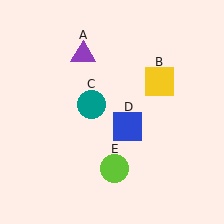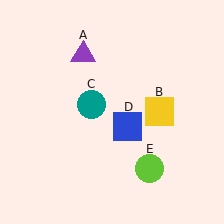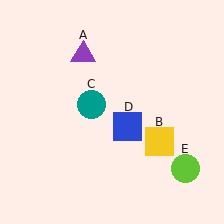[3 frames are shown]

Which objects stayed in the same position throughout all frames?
Purple triangle (object A) and teal circle (object C) and blue square (object D) remained stationary.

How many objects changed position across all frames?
2 objects changed position: yellow square (object B), lime circle (object E).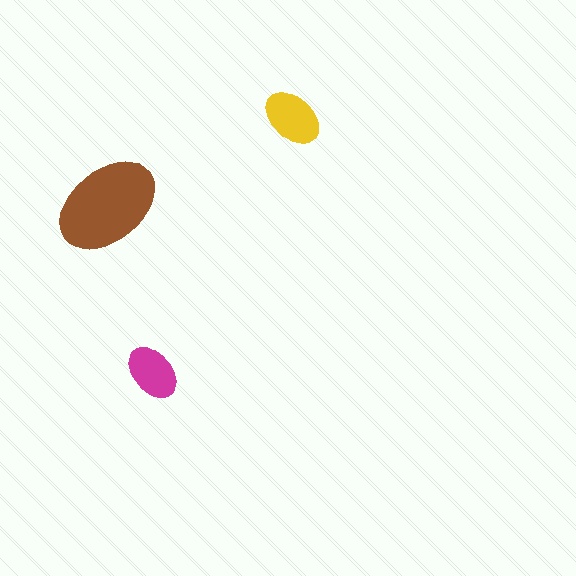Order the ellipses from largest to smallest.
the brown one, the yellow one, the magenta one.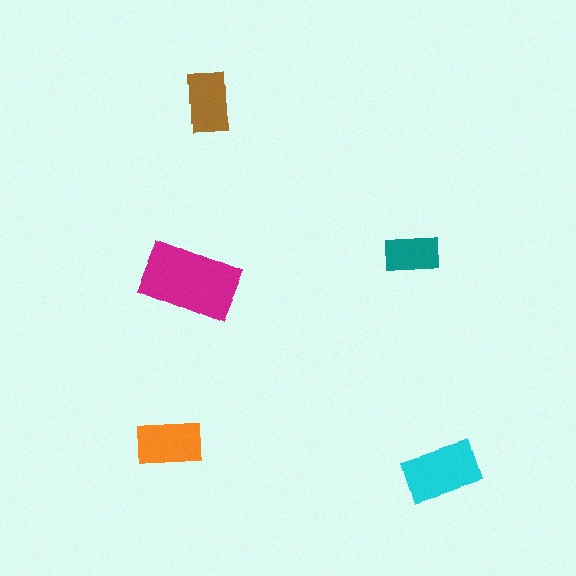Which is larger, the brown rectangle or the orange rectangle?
The orange one.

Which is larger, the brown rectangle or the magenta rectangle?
The magenta one.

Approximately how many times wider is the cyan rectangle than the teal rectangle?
About 1.5 times wider.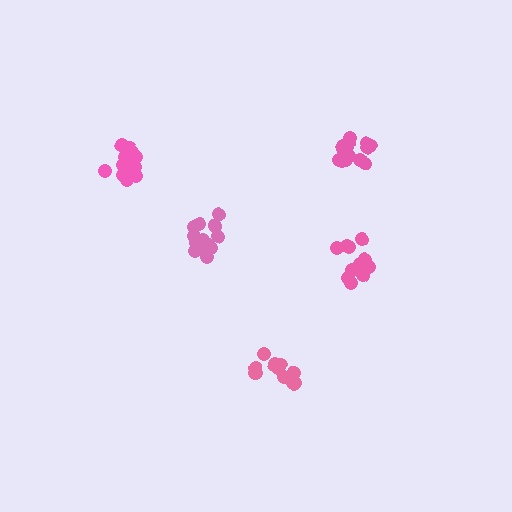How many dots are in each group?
Group 1: 16 dots, Group 2: 13 dots, Group 3: 12 dots, Group 4: 15 dots, Group 5: 15 dots (71 total).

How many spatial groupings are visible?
There are 5 spatial groupings.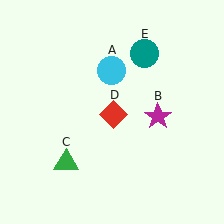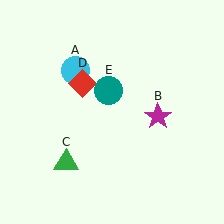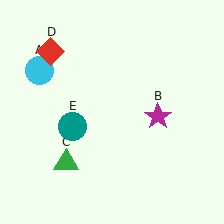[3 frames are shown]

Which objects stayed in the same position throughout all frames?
Magenta star (object B) and green triangle (object C) remained stationary.